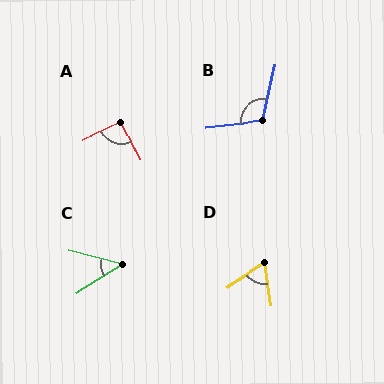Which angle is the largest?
B, at approximately 109 degrees.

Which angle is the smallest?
C, at approximately 46 degrees.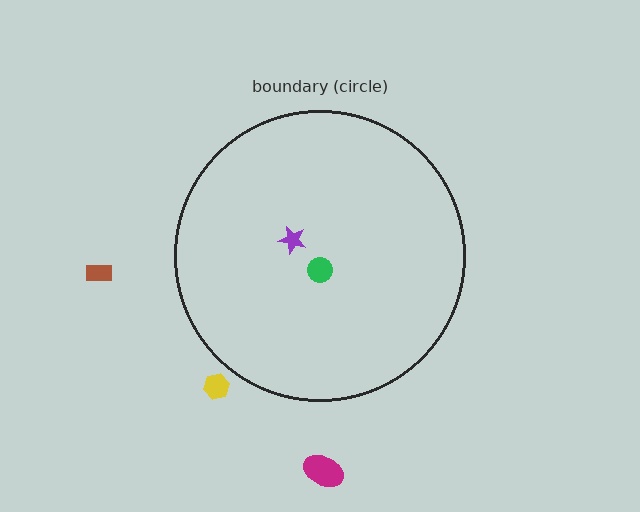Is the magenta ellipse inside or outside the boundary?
Outside.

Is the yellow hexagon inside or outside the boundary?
Outside.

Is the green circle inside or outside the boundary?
Inside.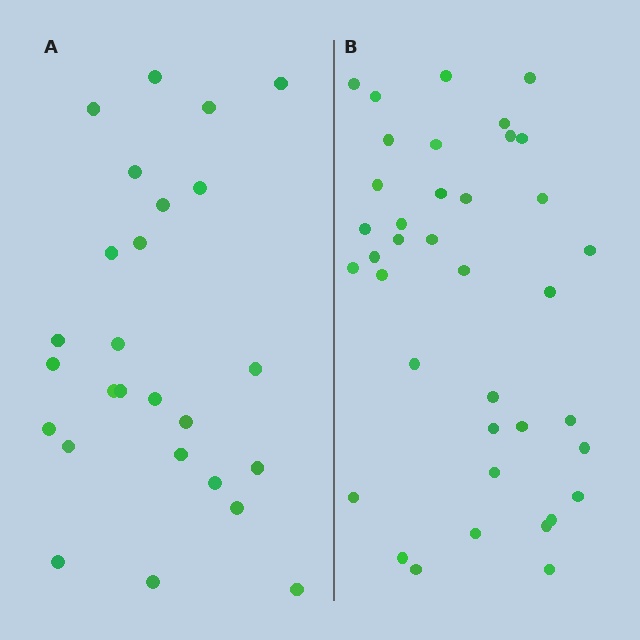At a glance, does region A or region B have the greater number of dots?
Region B (the right region) has more dots.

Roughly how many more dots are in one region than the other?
Region B has roughly 12 or so more dots than region A.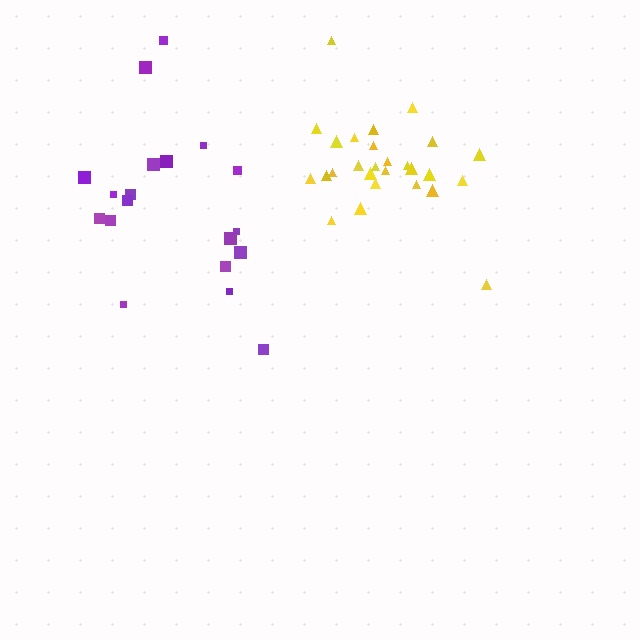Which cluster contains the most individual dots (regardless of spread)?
Yellow (27).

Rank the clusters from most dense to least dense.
yellow, purple.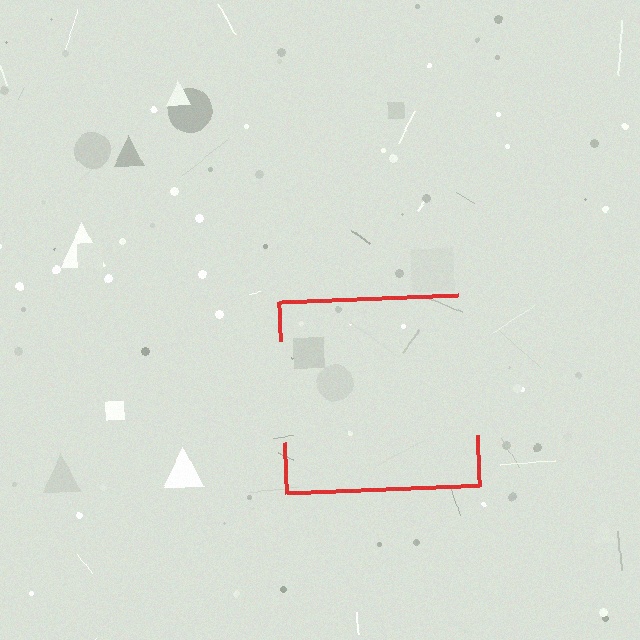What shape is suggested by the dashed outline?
The dashed outline suggests a square.